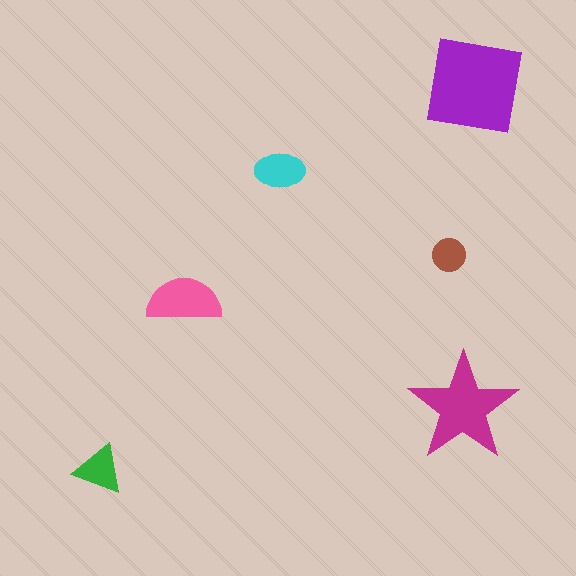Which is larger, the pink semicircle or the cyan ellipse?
The pink semicircle.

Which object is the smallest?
The brown circle.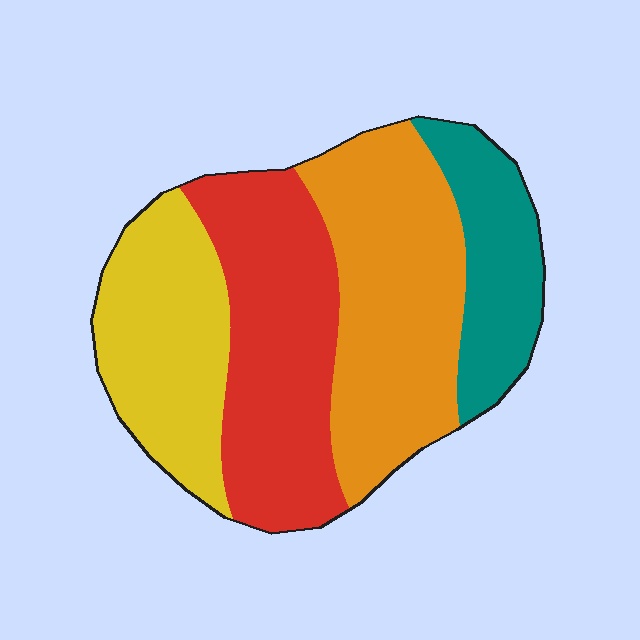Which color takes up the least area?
Teal, at roughly 15%.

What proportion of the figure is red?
Red covers roughly 30% of the figure.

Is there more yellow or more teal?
Yellow.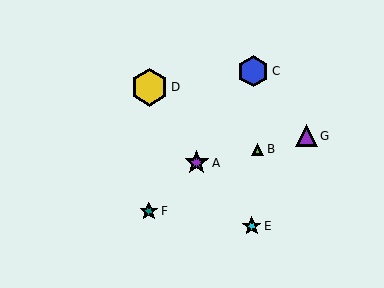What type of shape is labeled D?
Shape D is a yellow hexagon.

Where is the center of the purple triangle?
The center of the purple triangle is at (307, 136).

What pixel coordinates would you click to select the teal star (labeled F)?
Click at (149, 211) to select the teal star F.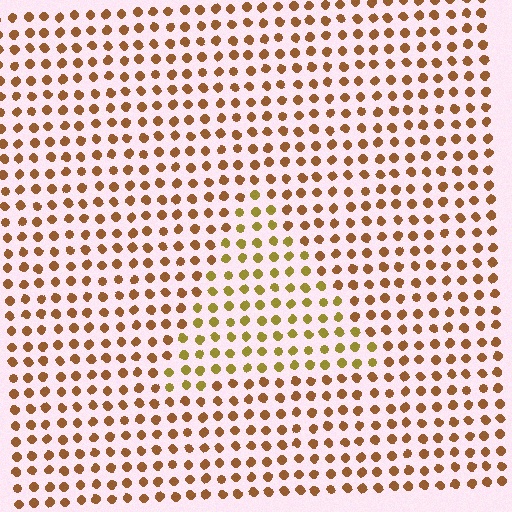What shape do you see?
I see a triangle.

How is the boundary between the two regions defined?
The boundary is defined purely by a slight shift in hue (about 30 degrees). Spacing, size, and orientation are identical on both sides.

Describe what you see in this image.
The image is filled with small brown elements in a uniform arrangement. A triangle-shaped region is visible where the elements are tinted to a slightly different hue, forming a subtle color boundary.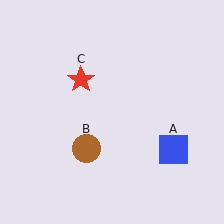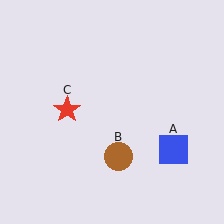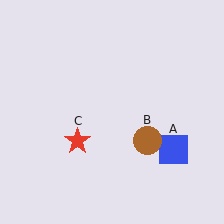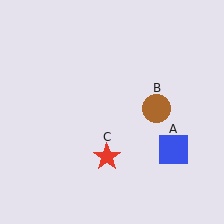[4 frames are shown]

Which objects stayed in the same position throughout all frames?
Blue square (object A) remained stationary.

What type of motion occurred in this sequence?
The brown circle (object B), red star (object C) rotated counterclockwise around the center of the scene.